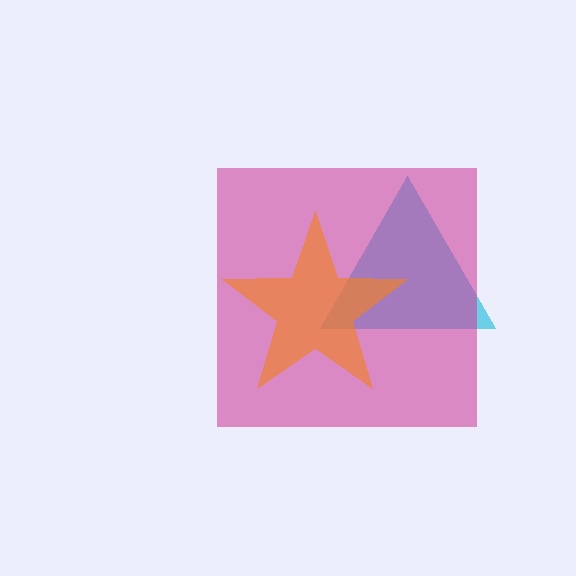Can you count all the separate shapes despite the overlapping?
Yes, there are 3 separate shapes.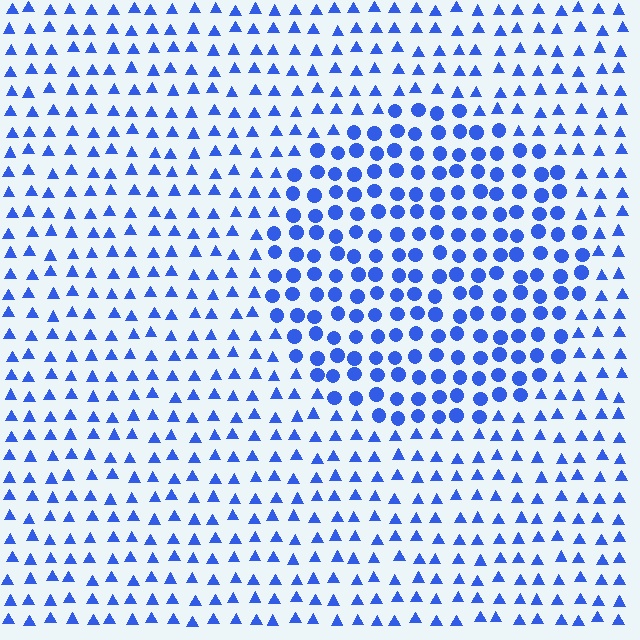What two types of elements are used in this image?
The image uses circles inside the circle region and triangles outside it.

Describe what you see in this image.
The image is filled with small blue elements arranged in a uniform grid. A circle-shaped region contains circles, while the surrounding area contains triangles. The boundary is defined purely by the change in element shape.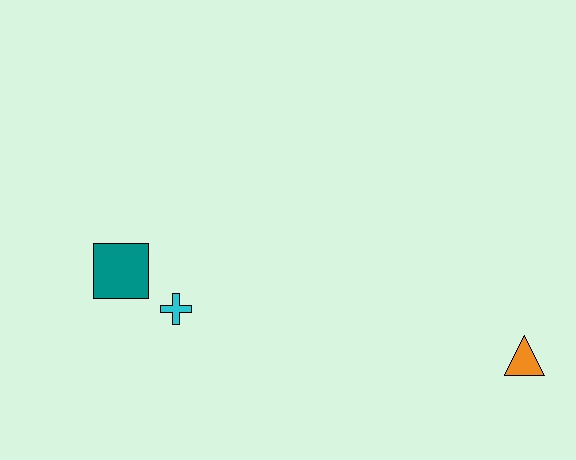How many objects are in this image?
There are 3 objects.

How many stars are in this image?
There are no stars.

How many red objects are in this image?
There are no red objects.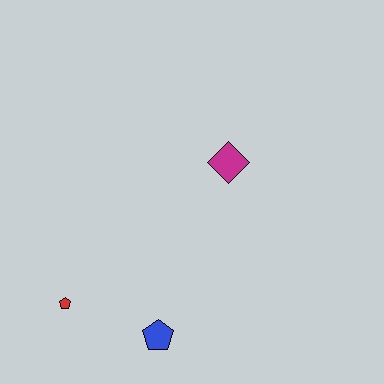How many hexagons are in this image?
There are no hexagons.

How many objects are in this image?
There are 3 objects.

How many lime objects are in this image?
There are no lime objects.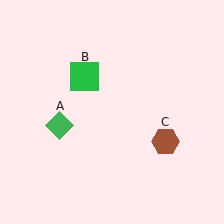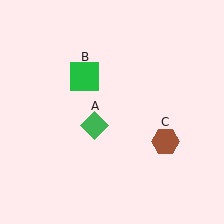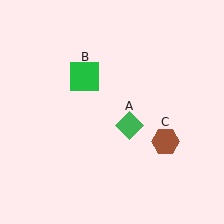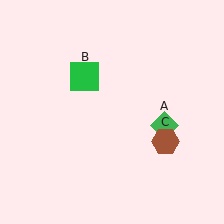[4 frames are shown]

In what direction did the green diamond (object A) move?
The green diamond (object A) moved right.